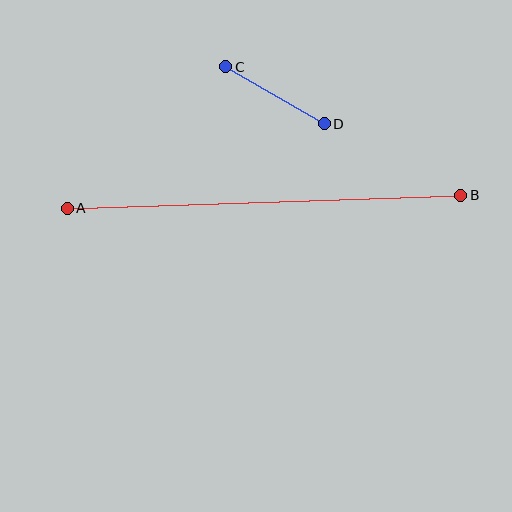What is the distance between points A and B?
The distance is approximately 394 pixels.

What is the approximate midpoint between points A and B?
The midpoint is at approximately (264, 202) pixels.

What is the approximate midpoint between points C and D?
The midpoint is at approximately (275, 95) pixels.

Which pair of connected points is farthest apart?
Points A and B are farthest apart.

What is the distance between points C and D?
The distance is approximately 114 pixels.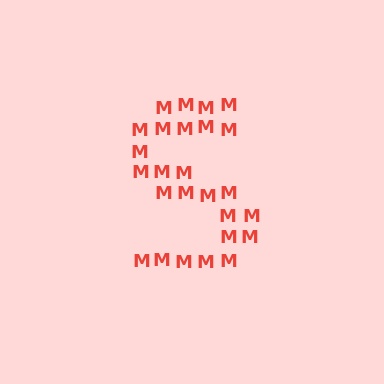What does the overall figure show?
The overall figure shows the letter S.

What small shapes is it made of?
It is made of small letter M's.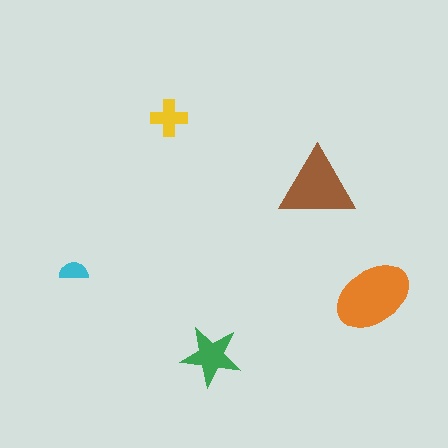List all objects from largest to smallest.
The orange ellipse, the brown triangle, the green star, the yellow cross, the cyan semicircle.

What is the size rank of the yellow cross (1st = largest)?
4th.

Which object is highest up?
The yellow cross is topmost.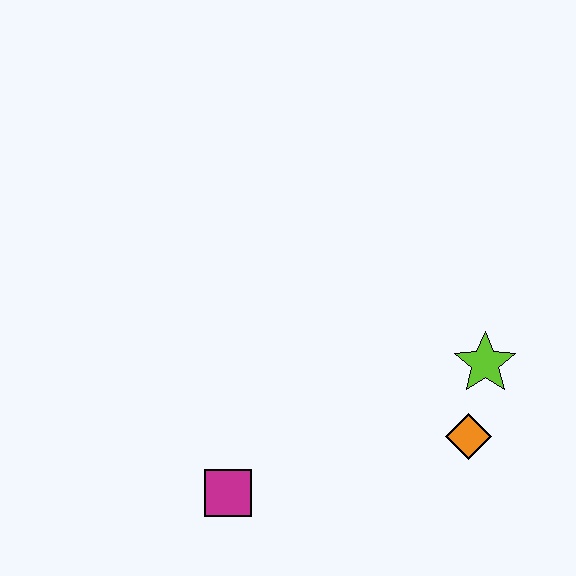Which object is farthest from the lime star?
The magenta square is farthest from the lime star.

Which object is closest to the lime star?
The orange diamond is closest to the lime star.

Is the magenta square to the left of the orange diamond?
Yes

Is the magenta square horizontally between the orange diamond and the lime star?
No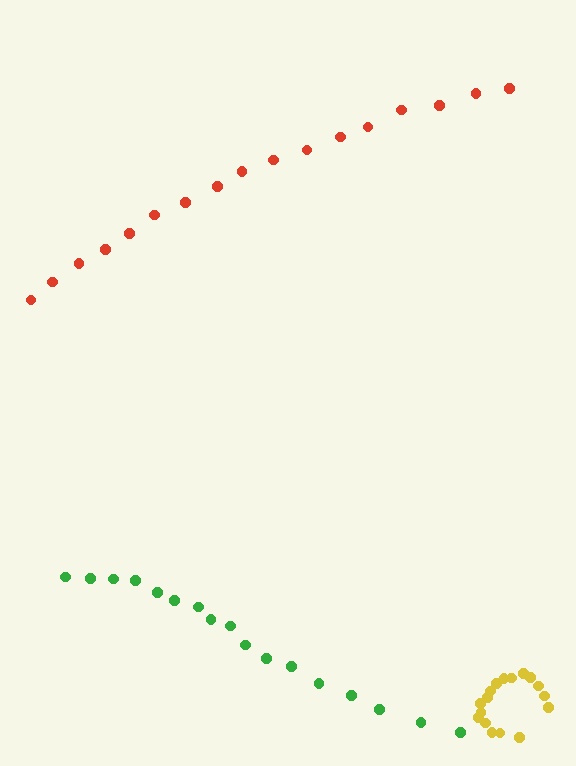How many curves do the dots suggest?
There are 3 distinct paths.